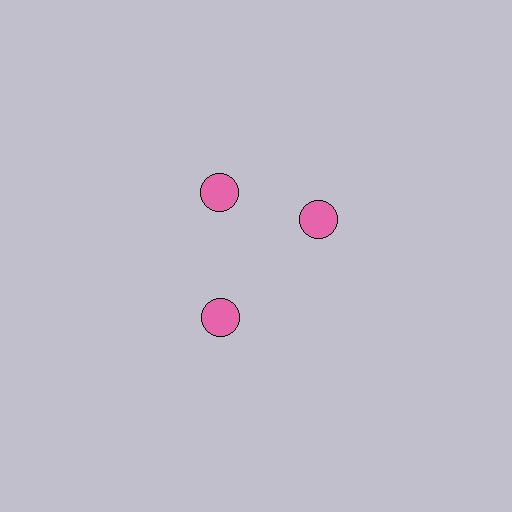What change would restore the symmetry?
The symmetry would be restored by rotating it back into even spacing with its neighbors so that all 3 circles sit at equal angles and equal distance from the center.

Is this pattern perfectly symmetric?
No. The 3 pink circles are arranged in a ring, but one element near the 3 o'clock position is rotated out of alignment along the ring, breaking the 3-fold rotational symmetry.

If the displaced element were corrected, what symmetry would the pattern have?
It would have 3-fold rotational symmetry — the pattern would map onto itself every 120 degrees.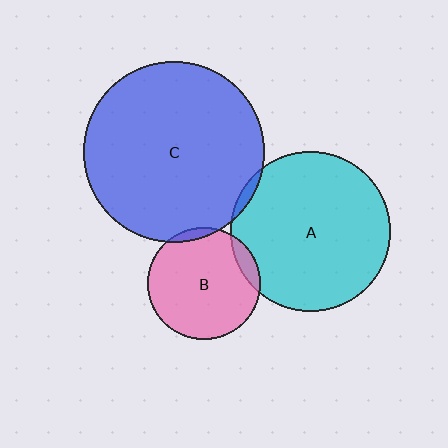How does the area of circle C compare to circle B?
Approximately 2.6 times.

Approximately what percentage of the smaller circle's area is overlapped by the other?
Approximately 5%.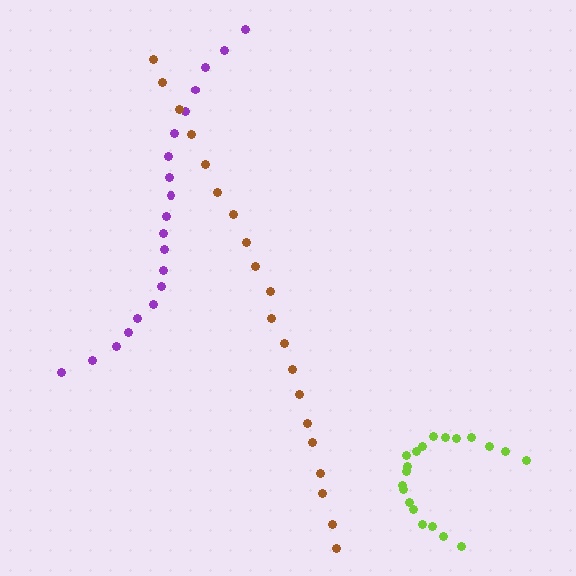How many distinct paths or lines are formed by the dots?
There are 3 distinct paths.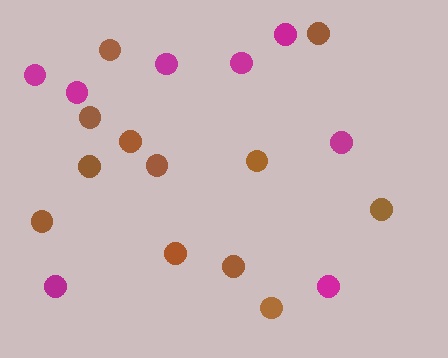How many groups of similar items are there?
There are 2 groups: one group of brown circles (12) and one group of magenta circles (8).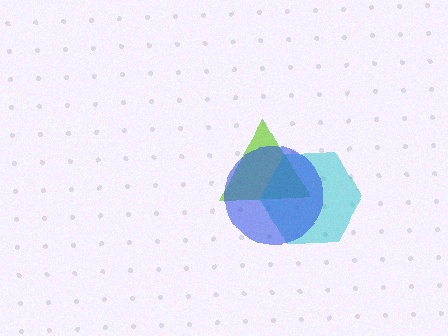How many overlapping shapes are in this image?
There are 3 overlapping shapes in the image.